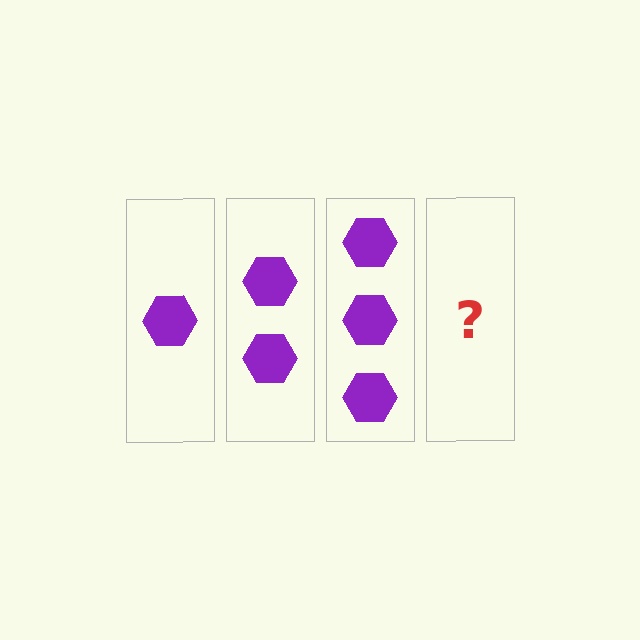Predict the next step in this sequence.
The next step is 4 hexagons.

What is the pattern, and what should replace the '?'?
The pattern is that each step adds one more hexagon. The '?' should be 4 hexagons.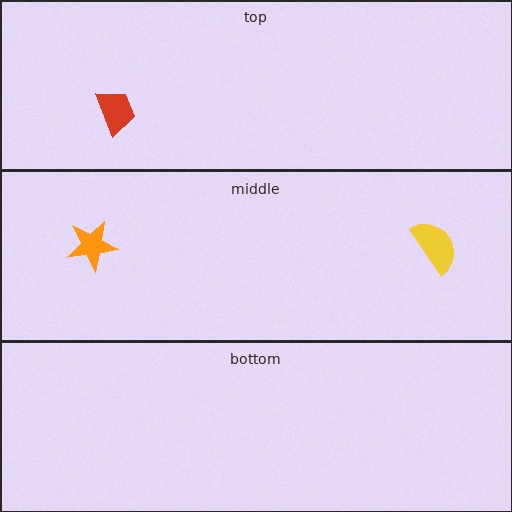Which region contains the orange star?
The middle region.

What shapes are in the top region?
The red trapezoid.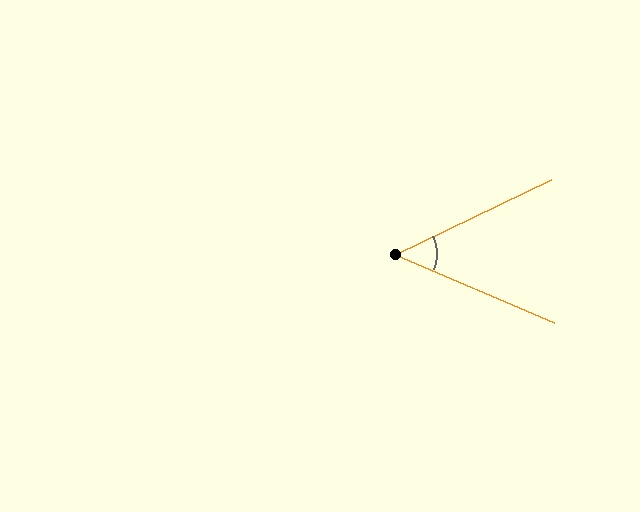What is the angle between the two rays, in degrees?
Approximately 49 degrees.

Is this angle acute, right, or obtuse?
It is acute.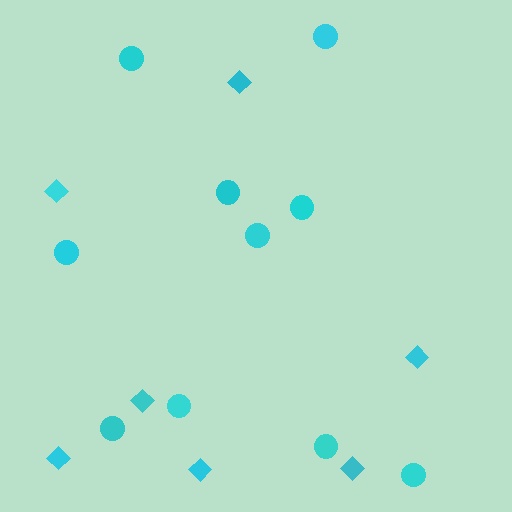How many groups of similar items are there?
There are 2 groups: one group of circles (10) and one group of diamonds (7).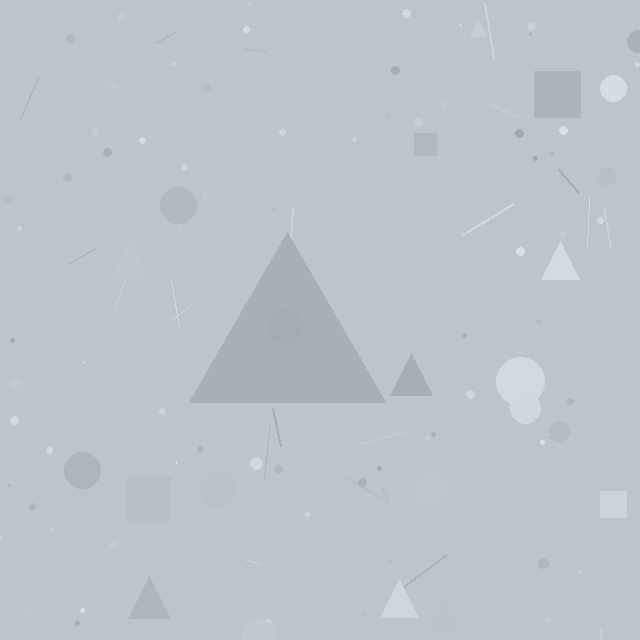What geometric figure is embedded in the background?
A triangle is embedded in the background.